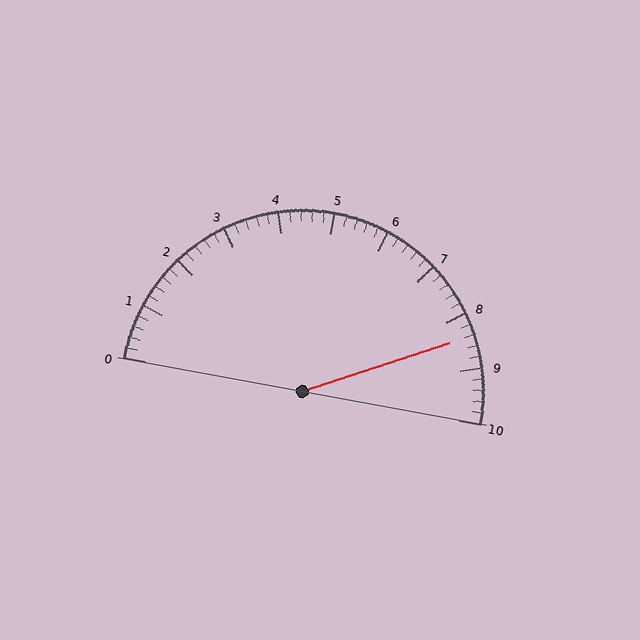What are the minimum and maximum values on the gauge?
The gauge ranges from 0 to 10.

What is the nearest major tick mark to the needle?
The nearest major tick mark is 8.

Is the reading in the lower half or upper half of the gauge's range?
The reading is in the upper half of the range (0 to 10).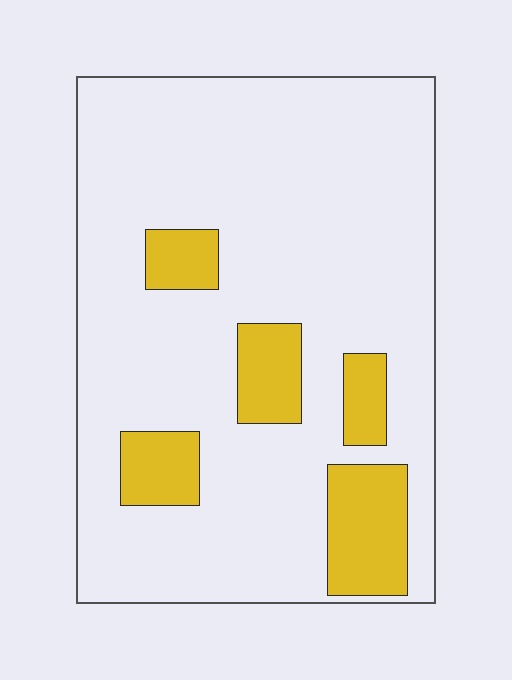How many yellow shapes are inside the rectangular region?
5.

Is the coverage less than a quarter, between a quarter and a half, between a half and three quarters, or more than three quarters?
Less than a quarter.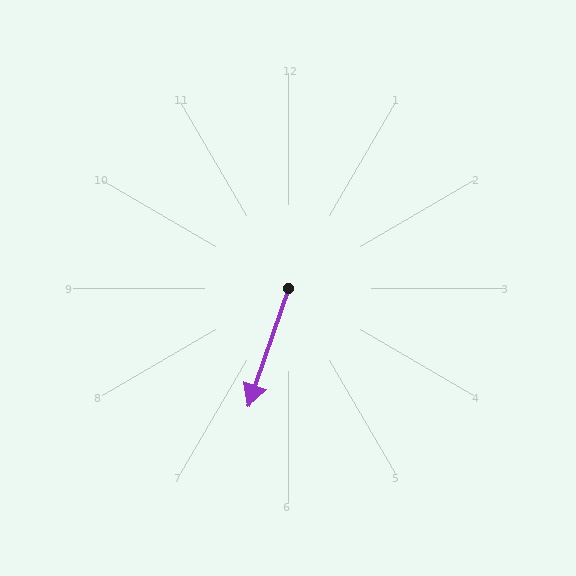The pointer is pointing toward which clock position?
Roughly 7 o'clock.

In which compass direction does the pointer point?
South.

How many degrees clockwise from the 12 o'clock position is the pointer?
Approximately 199 degrees.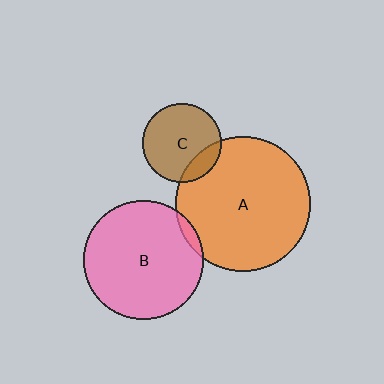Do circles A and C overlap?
Yes.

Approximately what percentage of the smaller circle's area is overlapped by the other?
Approximately 20%.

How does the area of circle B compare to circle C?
Approximately 2.3 times.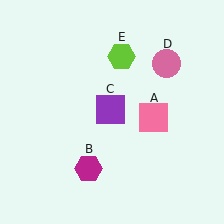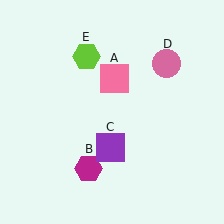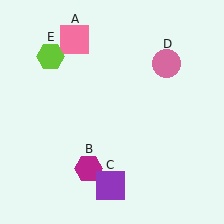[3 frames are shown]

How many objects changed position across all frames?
3 objects changed position: pink square (object A), purple square (object C), lime hexagon (object E).